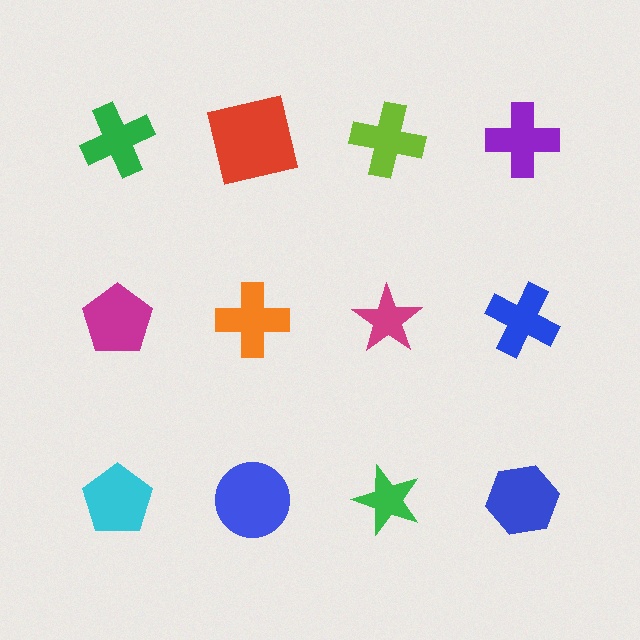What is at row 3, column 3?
A green star.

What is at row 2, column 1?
A magenta pentagon.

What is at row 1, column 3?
A lime cross.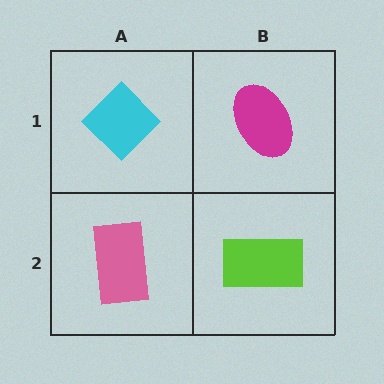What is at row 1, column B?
A magenta ellipse.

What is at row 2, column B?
A lime rectangle.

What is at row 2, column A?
A pink rectangle.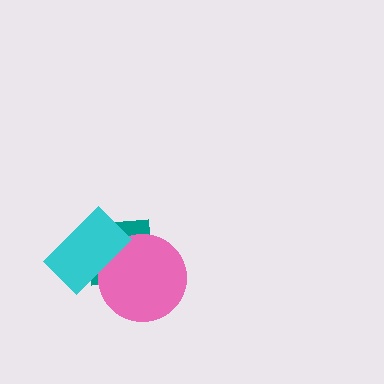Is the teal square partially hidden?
Yes, it is partially covered by another shape.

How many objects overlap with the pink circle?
2 objects overlap with the pink circle.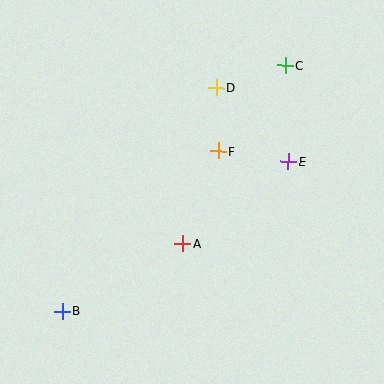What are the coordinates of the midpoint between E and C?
The midpoint between E and C is at (287, 113).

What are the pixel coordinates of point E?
Point E is at (288, 161).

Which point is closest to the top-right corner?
Point C is closest to the top-right corner.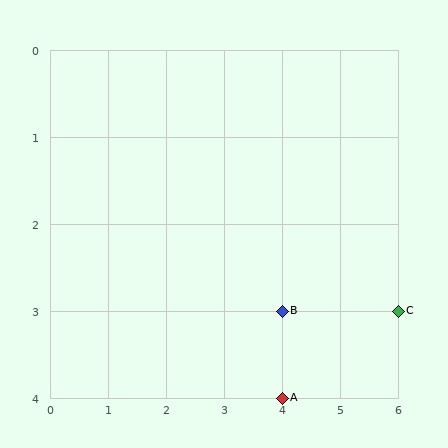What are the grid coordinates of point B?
Point B is at grid coordinates (4, 3).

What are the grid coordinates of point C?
Point C is at grid coordinates (6, 3).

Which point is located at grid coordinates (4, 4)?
Point A is at (4, 4).